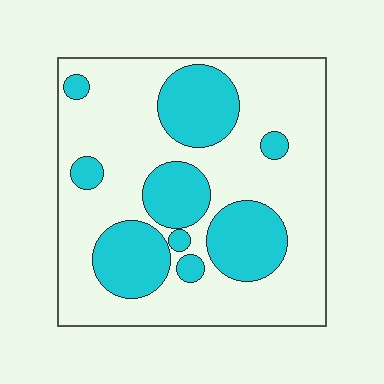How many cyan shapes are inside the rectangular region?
9.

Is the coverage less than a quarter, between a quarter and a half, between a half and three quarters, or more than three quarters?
Between a quarter and a half.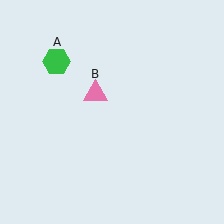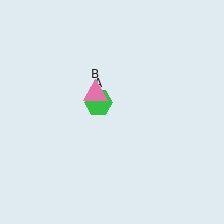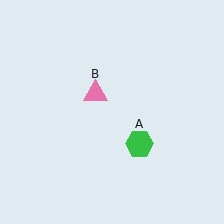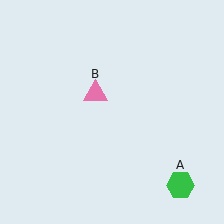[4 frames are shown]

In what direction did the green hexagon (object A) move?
The green hexagon (object A) moved down and to the right.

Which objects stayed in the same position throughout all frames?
Pink triangle (object B) remained stationary.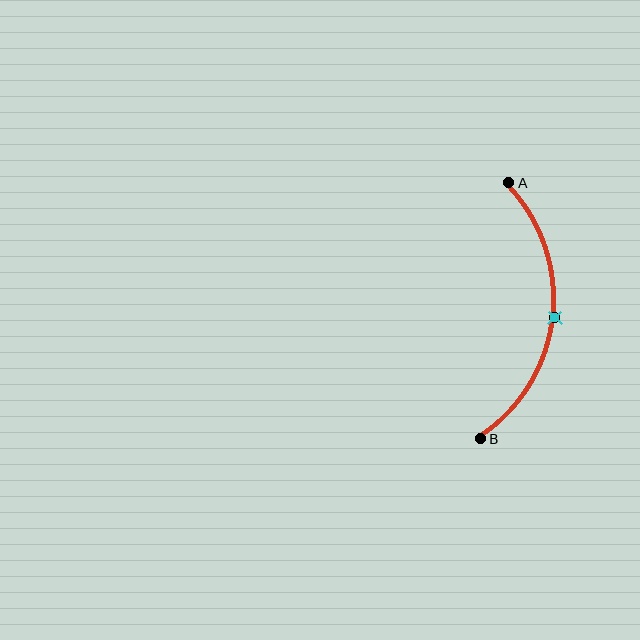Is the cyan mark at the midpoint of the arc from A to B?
Yes. The cyan mark lies on the arc at equal arc-length from both A and B — it is the arc midpoint.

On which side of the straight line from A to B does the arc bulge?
The arc bulges to the right of the straight line connecting A and B.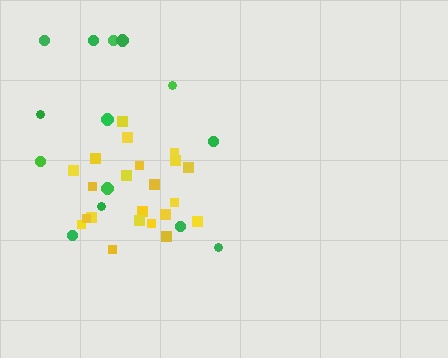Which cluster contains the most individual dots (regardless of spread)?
Yellow (22).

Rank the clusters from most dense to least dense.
yellow, green.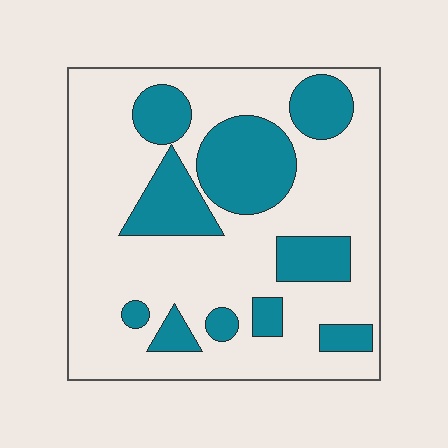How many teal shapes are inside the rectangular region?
10.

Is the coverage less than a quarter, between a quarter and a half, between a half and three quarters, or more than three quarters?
Between a quarter and a half.